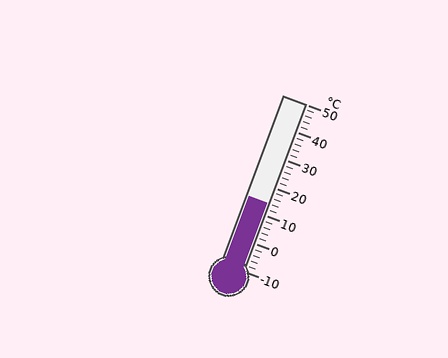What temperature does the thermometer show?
The thermometer shows approximately 14°C.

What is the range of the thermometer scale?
The thermometer scale ranges from -10°C to 50°C.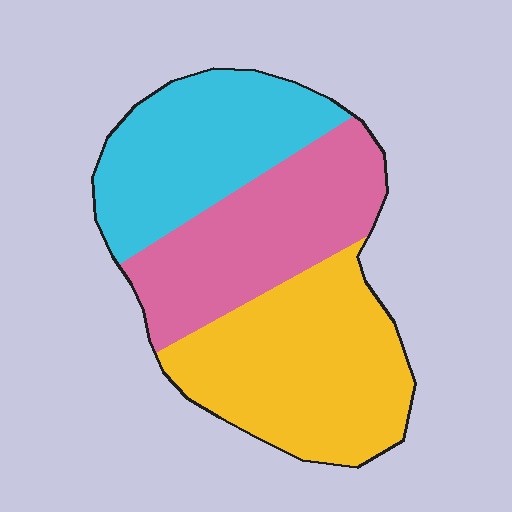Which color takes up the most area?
Yellow, at roughly 40%.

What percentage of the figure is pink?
Pink takes up about one third (1/3) of the figure.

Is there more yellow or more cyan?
Yellow.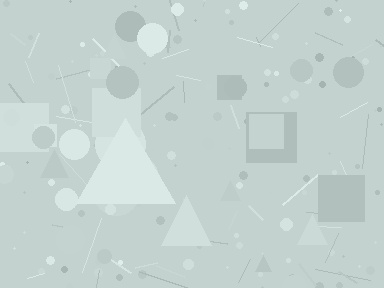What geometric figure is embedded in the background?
A triangle is embedded in the background.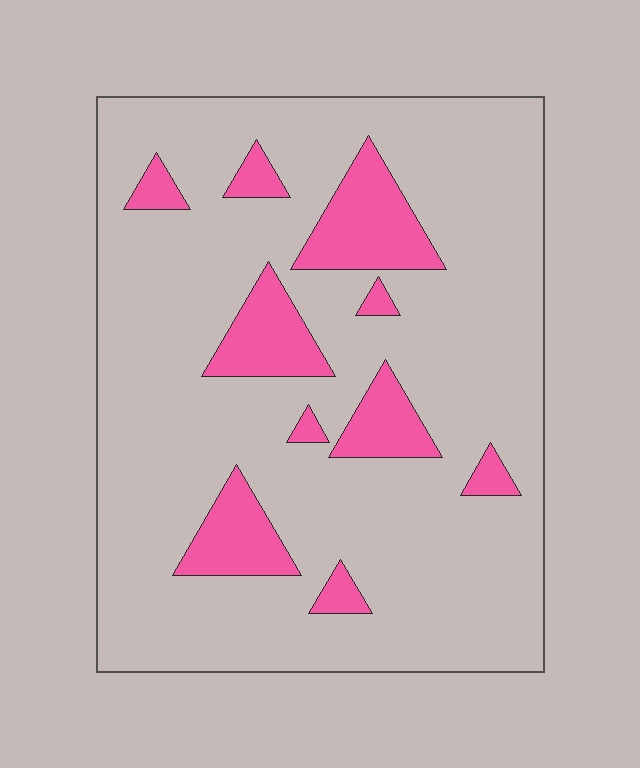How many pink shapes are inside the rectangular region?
10.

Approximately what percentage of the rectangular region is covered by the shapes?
Approximately 15%.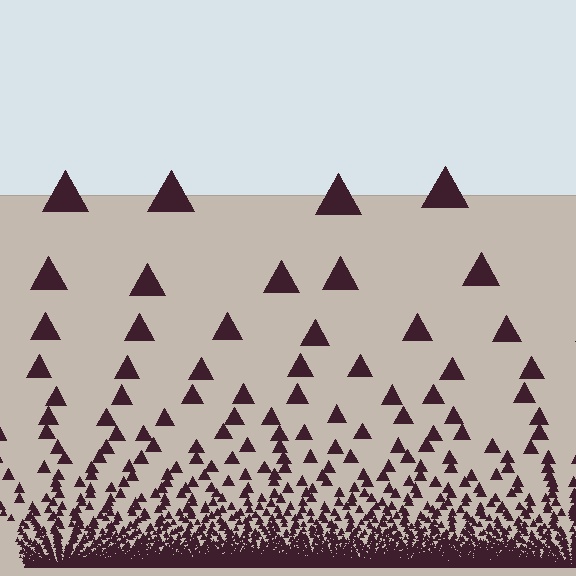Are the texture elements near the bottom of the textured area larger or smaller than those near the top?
Smaller. The gradient is inverted — elements near the bottom are smaller and denser.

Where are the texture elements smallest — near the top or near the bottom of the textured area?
Near the bottom.